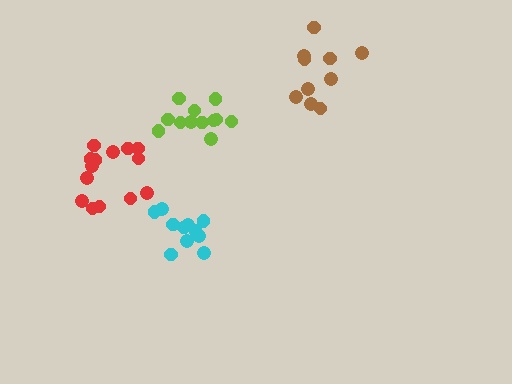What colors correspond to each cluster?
The clusters are colored: cyan, lime, brown, red.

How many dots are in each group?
Group 1: 11 dots, Group 2: 12 dots, Group 3: 10 dots, Group 4: 14 dots (47 total).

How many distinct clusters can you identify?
There are 4 distinct clusters.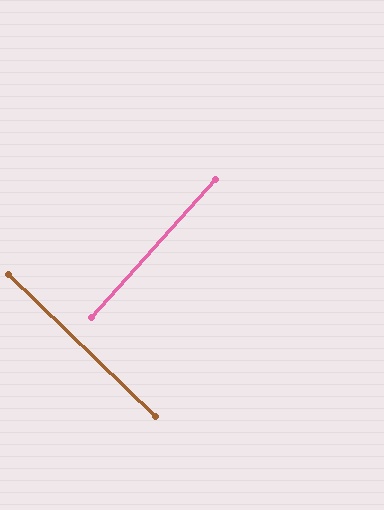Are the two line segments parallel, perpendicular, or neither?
Perpendicular — they meet at approximately 88°.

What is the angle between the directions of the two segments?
Approximately 88 degrees.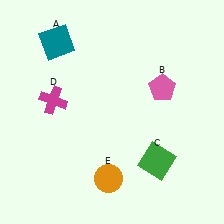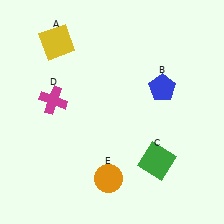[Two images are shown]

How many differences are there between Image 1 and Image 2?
There are 2 differences between the two images.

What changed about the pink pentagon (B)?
In Image 1, B is pink. In Image 2, it changed to blue.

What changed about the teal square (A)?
In Image 1, A is teal. In Image 2, it changed to yellow.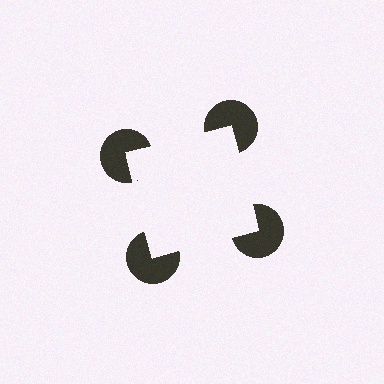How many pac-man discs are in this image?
There are 4 — one at each vertex of the illusory square.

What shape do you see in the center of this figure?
An illusory square — its edges are inferred from the aligned wedge cuts in the pac-man discs, not physically drawn.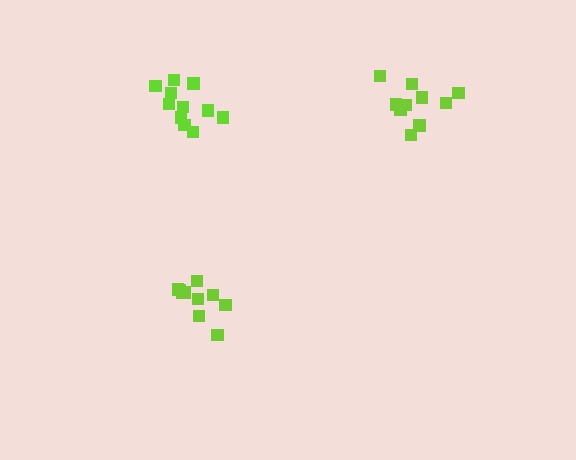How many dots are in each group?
Group 1: 10 dots, Group 2: 10 dots, Group 3: 11 dots (31 total).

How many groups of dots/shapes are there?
There are 3 groups.